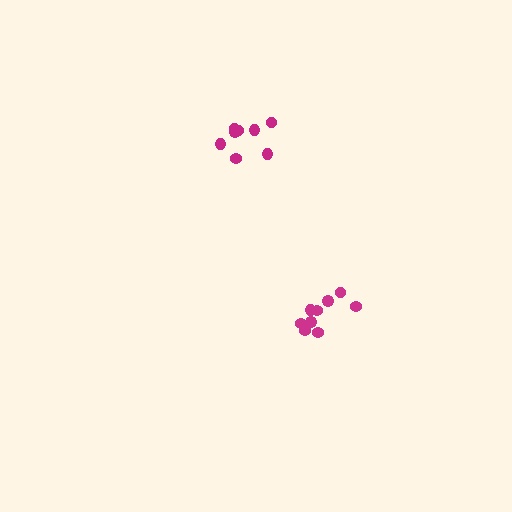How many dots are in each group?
Group 1: 9 dots, Group 2: 8 dots (17 total).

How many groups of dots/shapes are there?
There are 2 groups.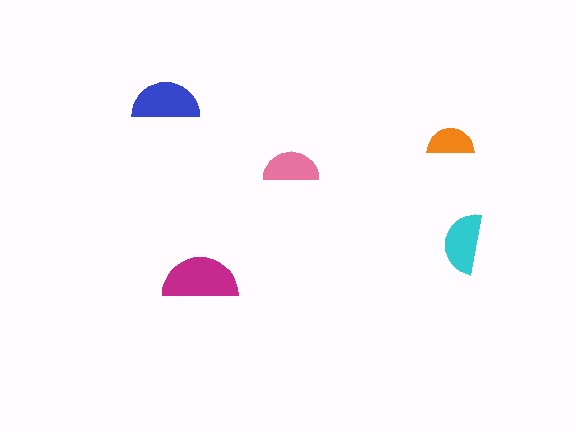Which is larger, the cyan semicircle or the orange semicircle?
The cyan one.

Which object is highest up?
The blue semicircle is topmost.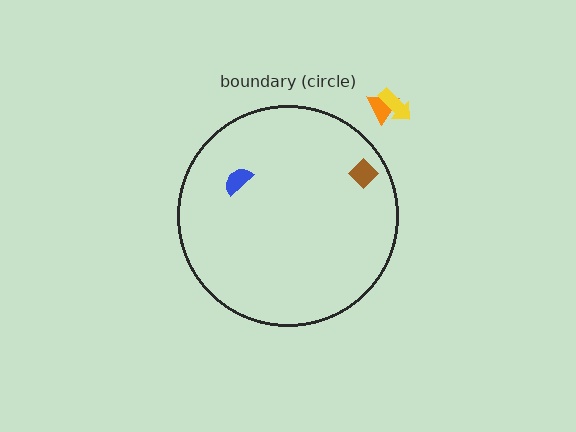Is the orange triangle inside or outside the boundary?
Outside.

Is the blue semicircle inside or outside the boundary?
Inside.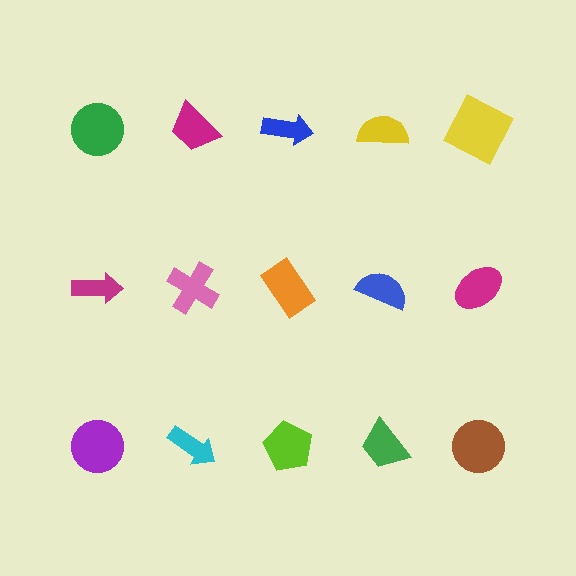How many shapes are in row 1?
5 shapes.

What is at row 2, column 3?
An orange rectangle.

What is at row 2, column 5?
A magenta ellipse.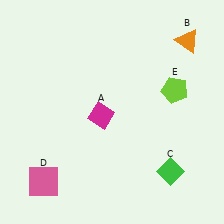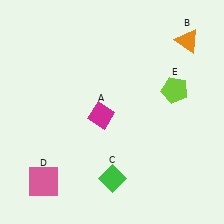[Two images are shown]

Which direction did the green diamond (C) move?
The green diamond (C) moved left.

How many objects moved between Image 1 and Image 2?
1 object moved between the two images.